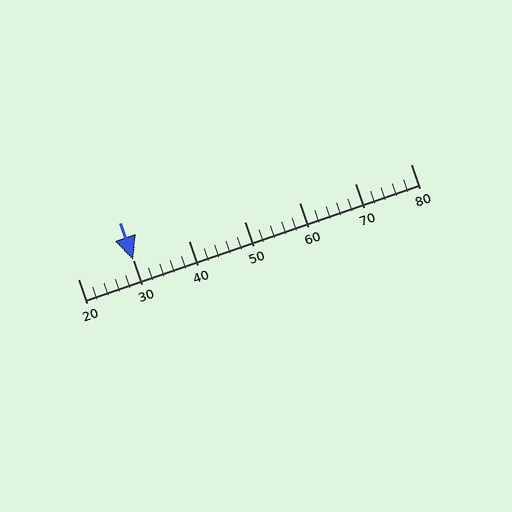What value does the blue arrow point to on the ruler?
The blue arrow points to approximately 30.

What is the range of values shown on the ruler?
The ruler shows values from 20 to 80.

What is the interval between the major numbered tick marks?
The major tick marks are spaced 10 units apart.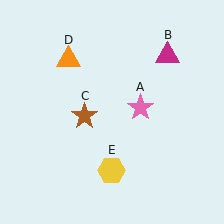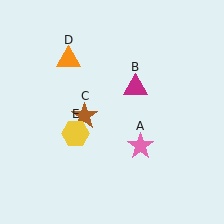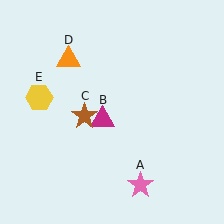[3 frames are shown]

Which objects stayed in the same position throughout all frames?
Brown star (object C) and orange triangle (object D) remained stationary.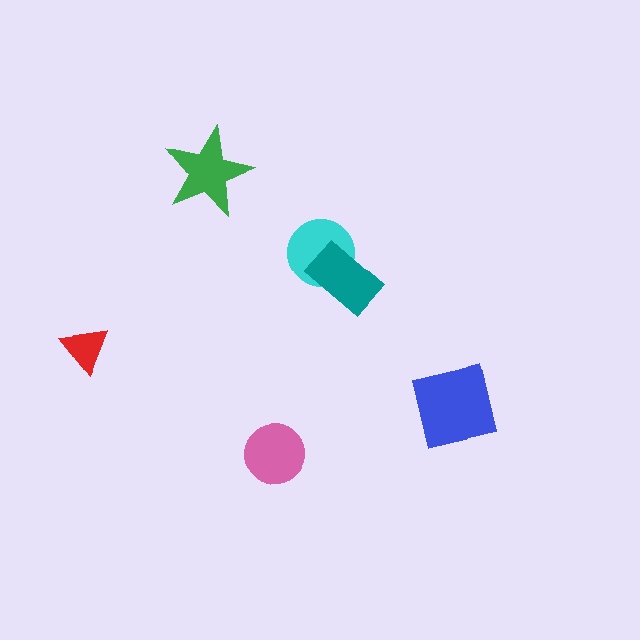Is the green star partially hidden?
No, no other shape covers it.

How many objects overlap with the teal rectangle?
1 object overlaps with the teal rectangle.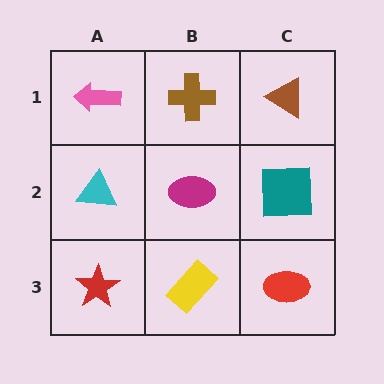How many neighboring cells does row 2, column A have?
3.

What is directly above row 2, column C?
A brown triangle.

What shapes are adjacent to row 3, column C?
A teal square (row 2, column C), a yellow rectangle (row 3, column B).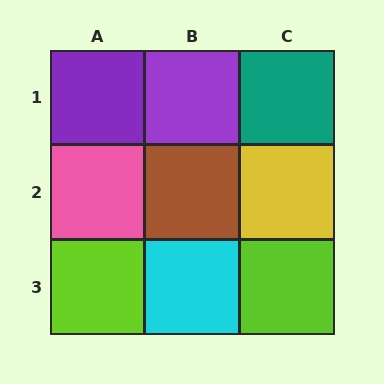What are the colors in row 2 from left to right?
Pink, brown, yellow.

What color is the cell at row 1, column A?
Purple.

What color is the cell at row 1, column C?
Teal.